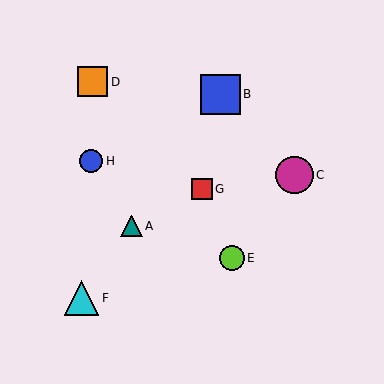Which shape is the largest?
The blue square (labeled B) is the largest.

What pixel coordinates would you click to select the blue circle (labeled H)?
Click at (91, 161) to select the blue circle H.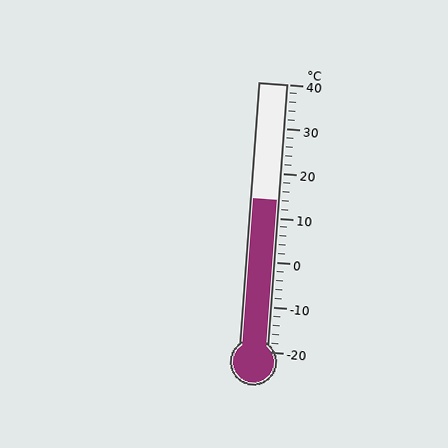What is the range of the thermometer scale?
The thermometer scale ranges from -20°C to 40°C.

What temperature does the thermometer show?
The thermometer shows approximately 14°C.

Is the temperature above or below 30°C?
The temperature is below 30°C.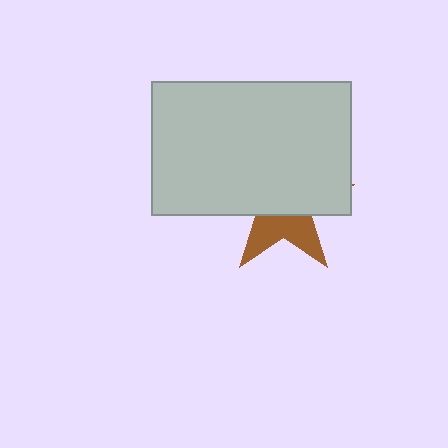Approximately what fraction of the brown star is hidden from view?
Roughly 63% of the brown star is hidden behind the light gray rectangle.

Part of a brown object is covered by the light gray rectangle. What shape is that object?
It is a star.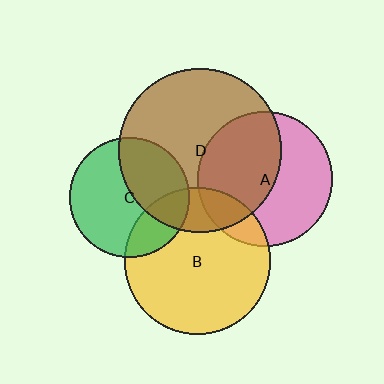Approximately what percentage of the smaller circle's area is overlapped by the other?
Approximately 50%.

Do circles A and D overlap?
Yes.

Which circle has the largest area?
Circle D (brown).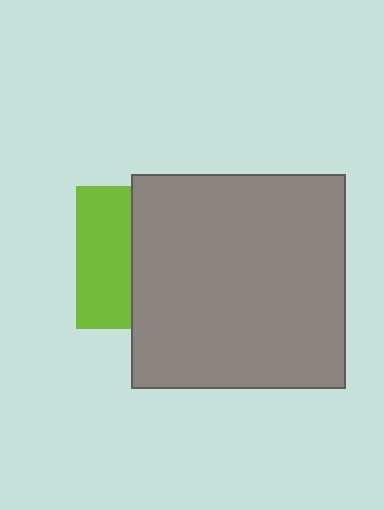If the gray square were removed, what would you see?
You would see the complete lime square.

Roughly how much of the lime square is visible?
A small part of it is visible (roughly 39%).